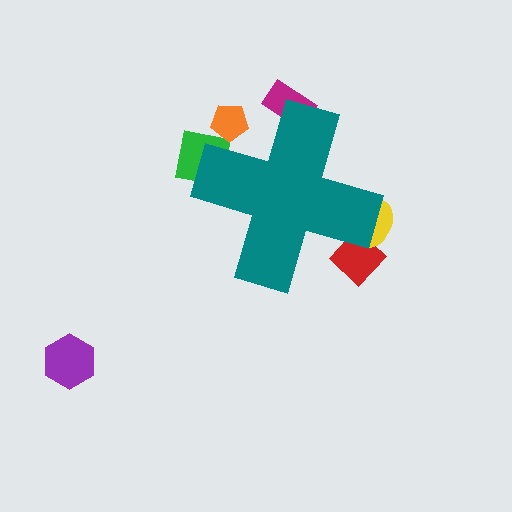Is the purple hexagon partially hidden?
No, the purple hexagon is fully visible.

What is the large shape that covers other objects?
A teal cross.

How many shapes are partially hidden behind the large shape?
5 shapes are partially hidden.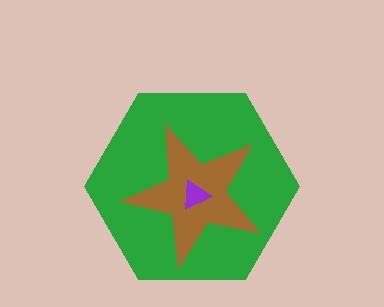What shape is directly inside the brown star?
The purple triangle.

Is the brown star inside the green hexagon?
Yes.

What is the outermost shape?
The green hexagon.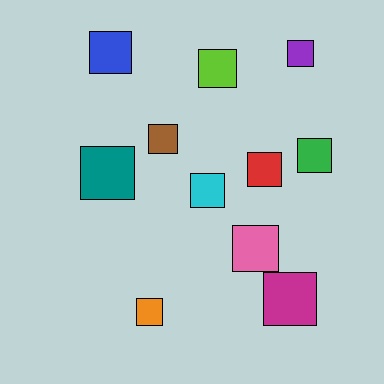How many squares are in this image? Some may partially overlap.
There are 11 squares.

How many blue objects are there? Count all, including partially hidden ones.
There is 1 blue object.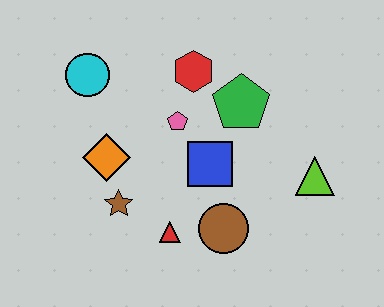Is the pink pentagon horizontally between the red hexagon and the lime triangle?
No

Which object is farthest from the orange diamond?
The lime triangle is farthest from the orange diamond.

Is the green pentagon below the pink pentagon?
No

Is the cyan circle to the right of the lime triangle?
No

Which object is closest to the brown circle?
The red triangle is closest to the brown circle.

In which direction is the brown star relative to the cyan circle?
The brown star is below the cyan circle.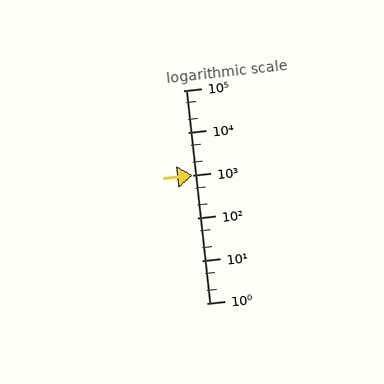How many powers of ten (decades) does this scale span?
The scale spans 5 decades, from 1 to 100000.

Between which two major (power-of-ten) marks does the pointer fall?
The pointer is between 1000 and 10000.